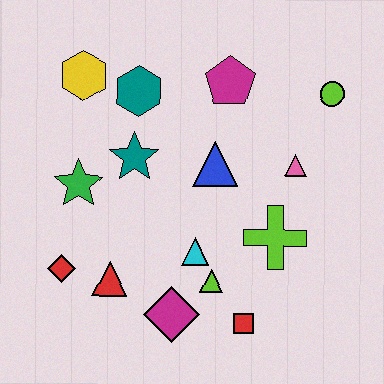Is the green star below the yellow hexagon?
Yes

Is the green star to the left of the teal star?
Yes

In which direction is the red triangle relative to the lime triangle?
The red triangle is to the left of the lime triangle.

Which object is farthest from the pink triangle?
The red diamond is farthest from the pink triangle.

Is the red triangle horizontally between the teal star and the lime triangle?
No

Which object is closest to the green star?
The teal star is closest to the green star.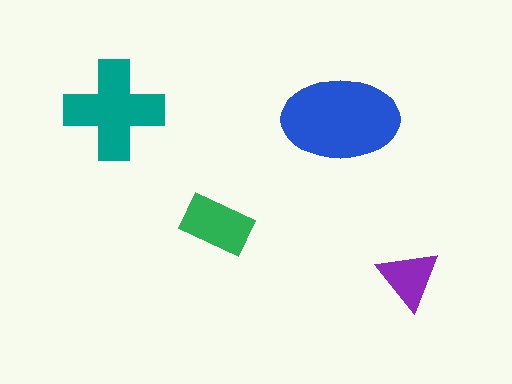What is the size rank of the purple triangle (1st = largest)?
4th.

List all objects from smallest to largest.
The purple triangle, the green rectangle, the teal cross, the blue ellipse.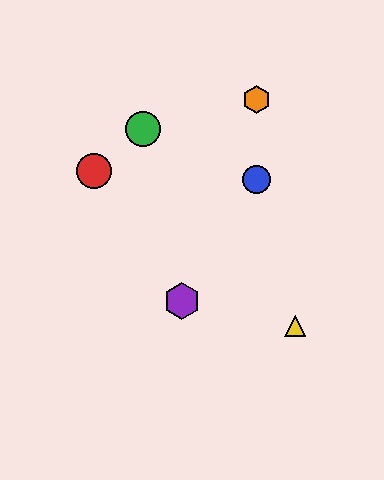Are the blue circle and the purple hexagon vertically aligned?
No, the blue circle is at x≈256 and the purple hexagon is at x≈182.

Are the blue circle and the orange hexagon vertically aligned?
Yes, both are at x≈256.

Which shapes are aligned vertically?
The blue circle, the orange hexagon are aligned vertically.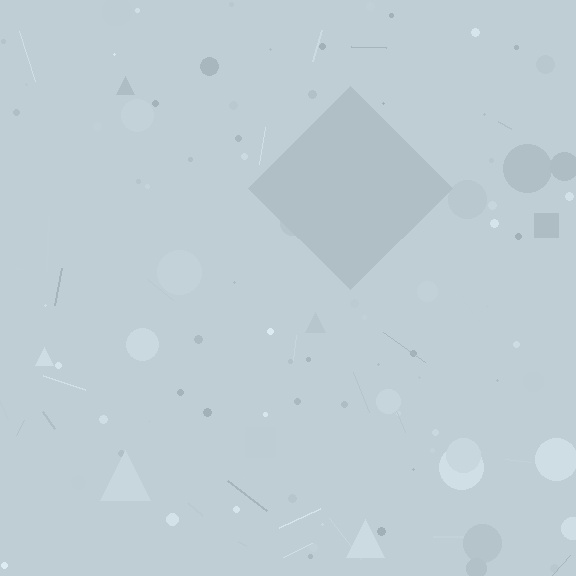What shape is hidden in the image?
A diamond is hidden in the image.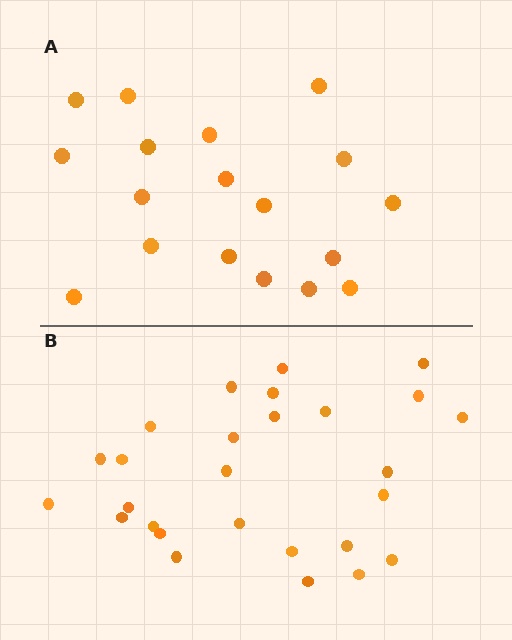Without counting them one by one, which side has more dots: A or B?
Region B (the bottom region) has more dots.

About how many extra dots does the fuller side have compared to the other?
Region B has roughly 8 or so more dots than region A.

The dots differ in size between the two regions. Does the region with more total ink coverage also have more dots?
No. Region A has more total ink coverage because its dots are larger, but region B actually contains more individual dots. Total area can be misleading — the number of items is what matters here.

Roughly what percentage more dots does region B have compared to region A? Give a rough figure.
About 50% more.